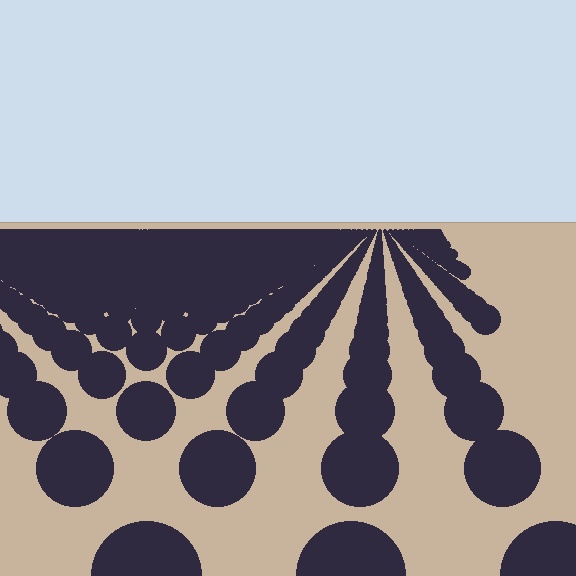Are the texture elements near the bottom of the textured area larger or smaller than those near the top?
Larger. Near the bottom, elements are closer to the viewer and appear at a bigger on-screen size.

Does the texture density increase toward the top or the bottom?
Density increases toward the top.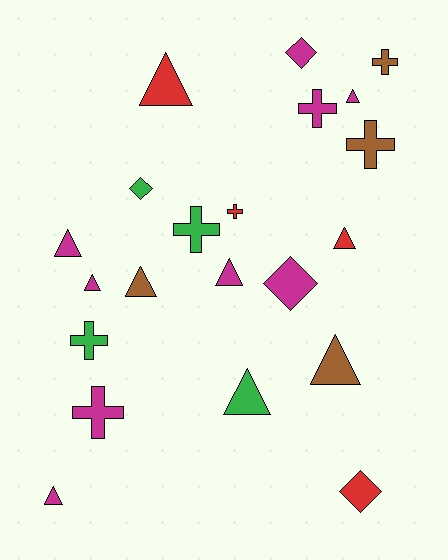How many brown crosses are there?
There are 2 brown crosses.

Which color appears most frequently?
Magenta, with 9 objects.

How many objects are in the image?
There are 21 objects.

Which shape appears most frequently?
Triangle, with 10 objects.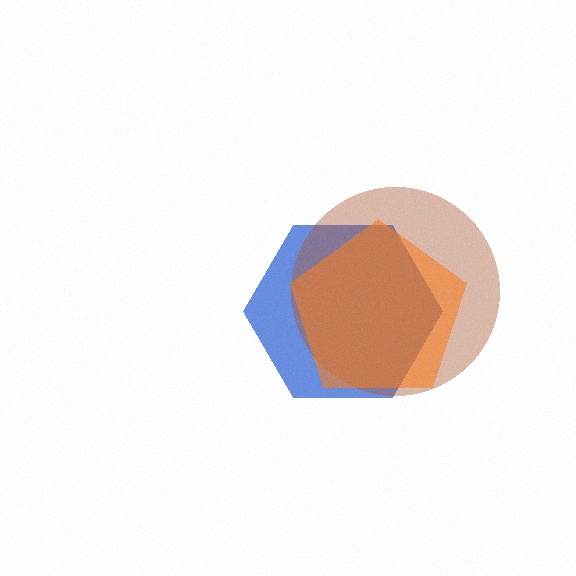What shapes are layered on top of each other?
The layered shapes are: a blue hexagon, a brown circle, an orange pentagon.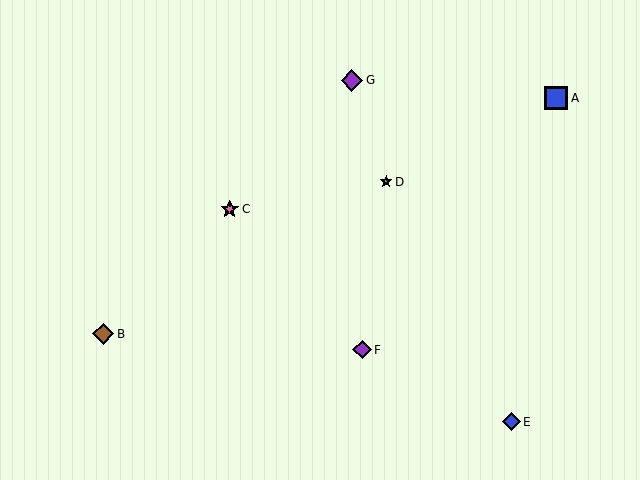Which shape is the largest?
The blue square (labeled A) is the largest.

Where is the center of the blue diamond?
The center of the blue diamond is at (511, 422).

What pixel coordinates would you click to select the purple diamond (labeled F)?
Click at (362, 350) to select the purple diamond F.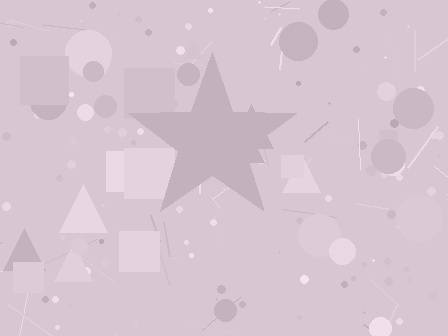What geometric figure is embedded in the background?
A star is embedded in the background.